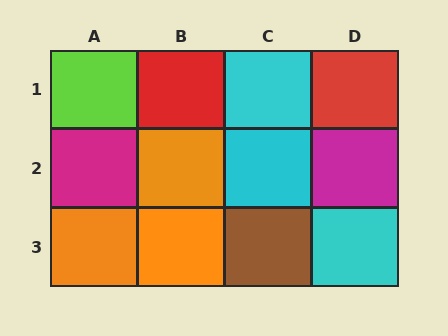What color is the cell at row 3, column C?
Brown.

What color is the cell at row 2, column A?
Magenta.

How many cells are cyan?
3 cells are cyan.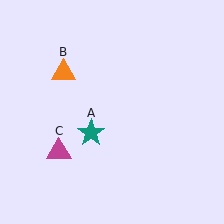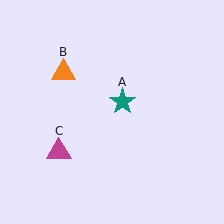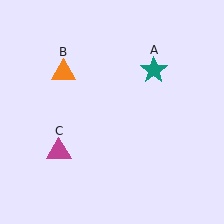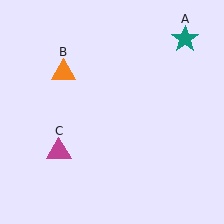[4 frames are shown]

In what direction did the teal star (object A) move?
The teal star (object A) moved up and to the right.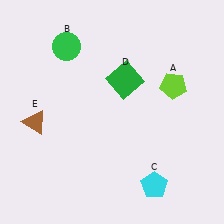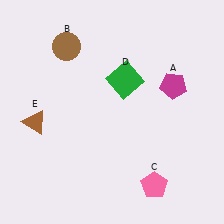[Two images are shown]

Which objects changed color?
A changed from lime to magenta. B changed from green to brown. C changed from cyan to pink.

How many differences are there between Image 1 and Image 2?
There are 3 differences between the two images.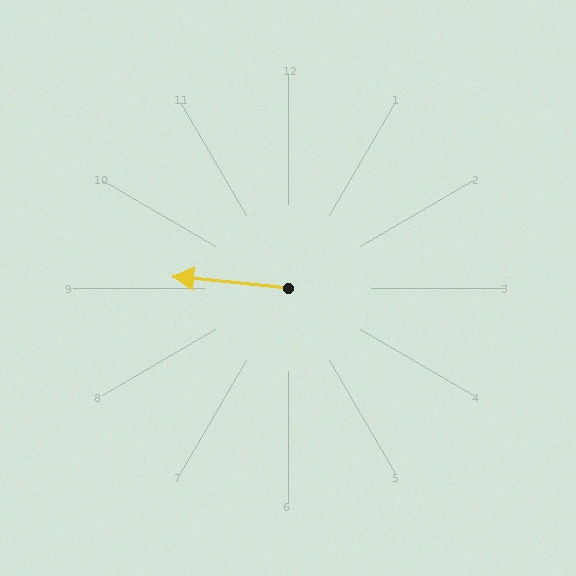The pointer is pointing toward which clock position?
Roughly 9 o'clock.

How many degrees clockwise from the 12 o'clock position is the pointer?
Approximately 276 degrees.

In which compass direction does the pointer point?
West.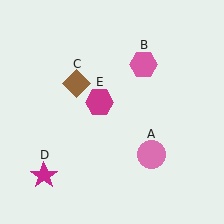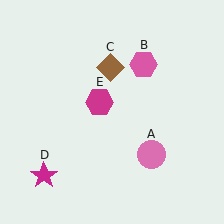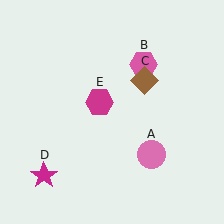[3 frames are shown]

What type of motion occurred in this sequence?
The brown diamond (object C) rotated clockwise around the center of the scene.